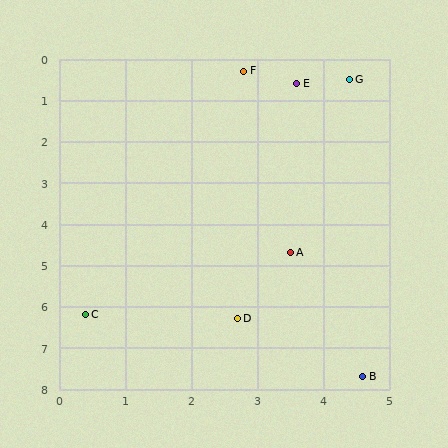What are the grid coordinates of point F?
Point F is at approximately (2.8, 0.3).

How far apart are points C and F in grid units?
Points C and F are about 6.4 grid units apart.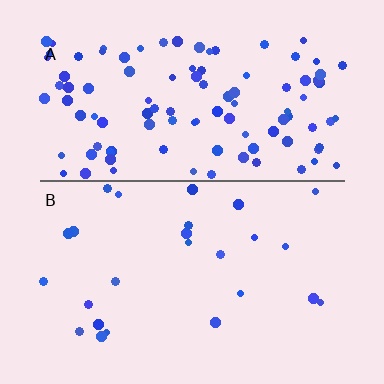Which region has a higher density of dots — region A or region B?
A (the top).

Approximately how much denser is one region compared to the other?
Approximately 4.1× — region A over region B.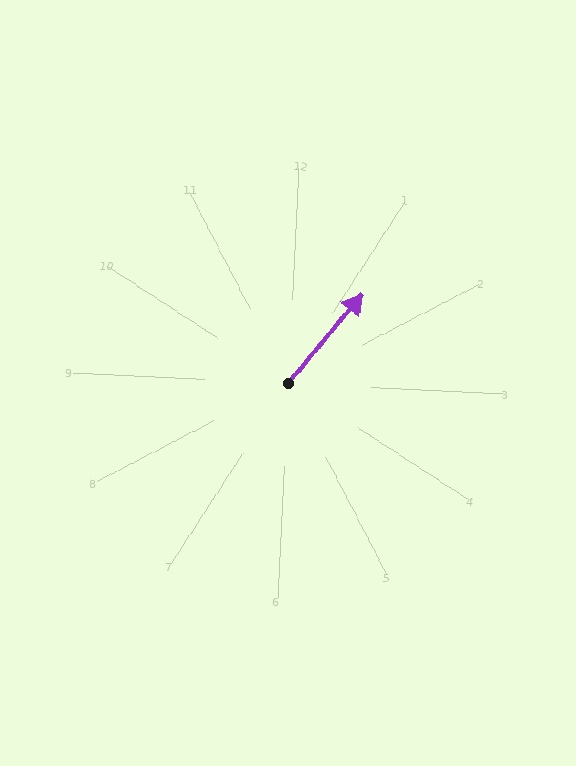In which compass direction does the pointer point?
Northeast.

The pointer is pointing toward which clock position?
Roughly 1 o'clock.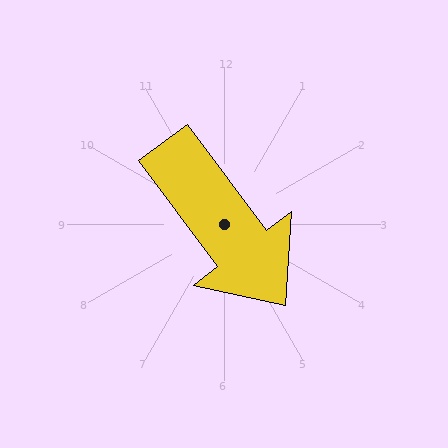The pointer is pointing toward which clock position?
Roughly 5 o'clock.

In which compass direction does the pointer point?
Southeast.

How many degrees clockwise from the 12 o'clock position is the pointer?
Approximately 143 degrees.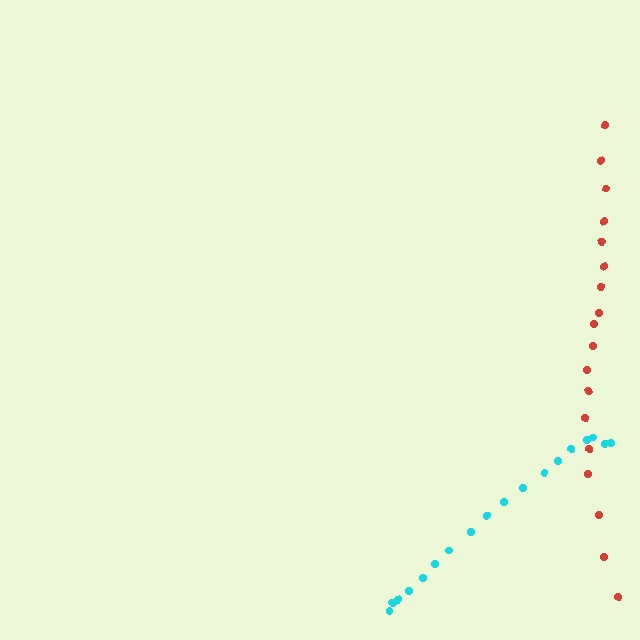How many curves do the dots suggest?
There are 2 distinct paths.